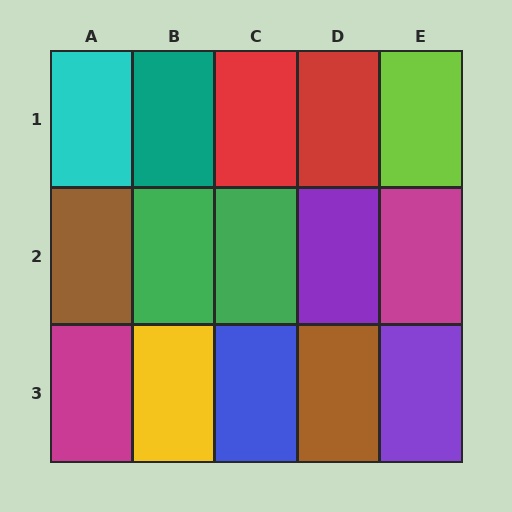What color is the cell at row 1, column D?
Red.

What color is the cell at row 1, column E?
Lime.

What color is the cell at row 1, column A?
Cyan.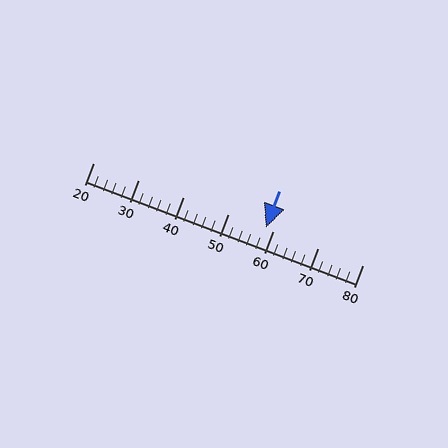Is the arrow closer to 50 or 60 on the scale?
The arrow is closer to 60.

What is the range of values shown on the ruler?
The ruler shows values from 20 to 80.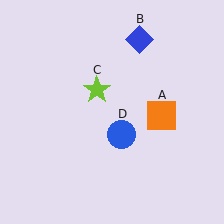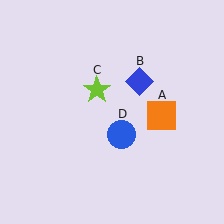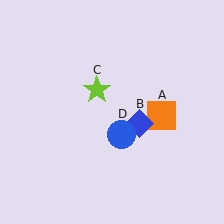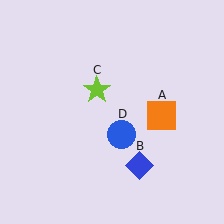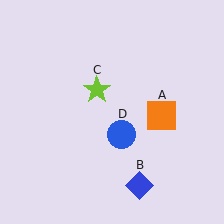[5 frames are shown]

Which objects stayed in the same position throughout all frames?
Orange square (object A) and lime star (object C) and blue circle (object D) remained stationary.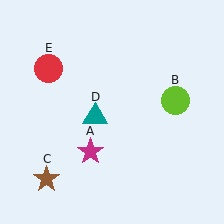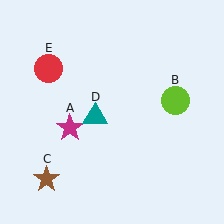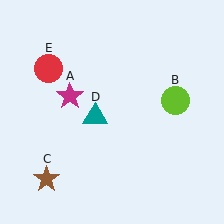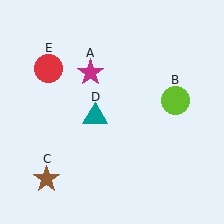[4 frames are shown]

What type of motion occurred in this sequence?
The magenta star (object A) rotated clockwise around the center of the scene.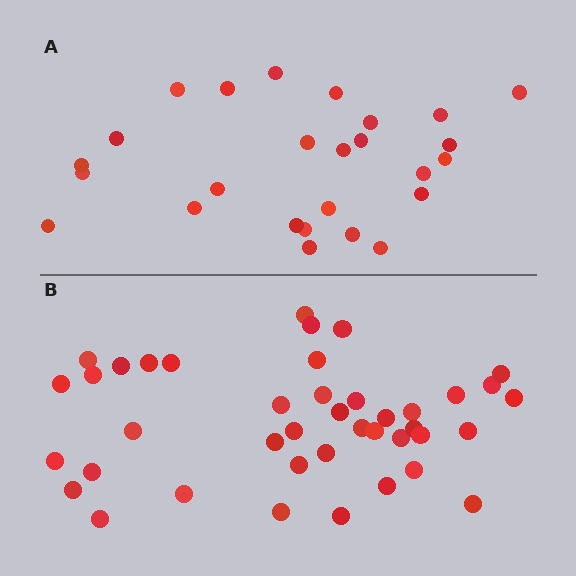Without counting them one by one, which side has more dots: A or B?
Region B (the bottom region) has more dots.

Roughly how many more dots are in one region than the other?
Region B has approximately 15 more dots than region A.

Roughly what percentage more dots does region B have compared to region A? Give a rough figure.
About 60% more.